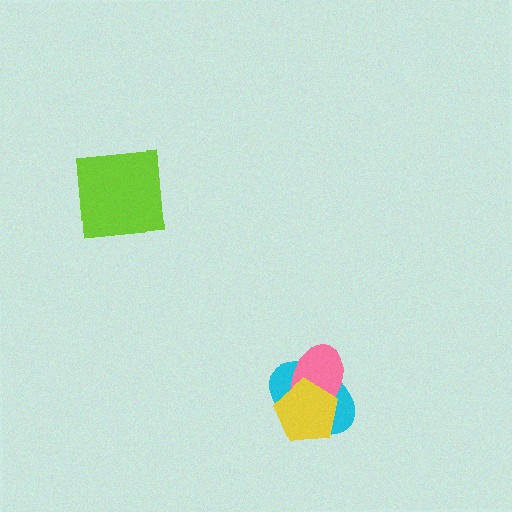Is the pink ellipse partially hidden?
Yes, it is partially covered by another shape.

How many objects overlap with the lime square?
0 objects overlap with the lime square.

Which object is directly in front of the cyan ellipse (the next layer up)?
The pink ellipse is directly in front of the cyan ellipse.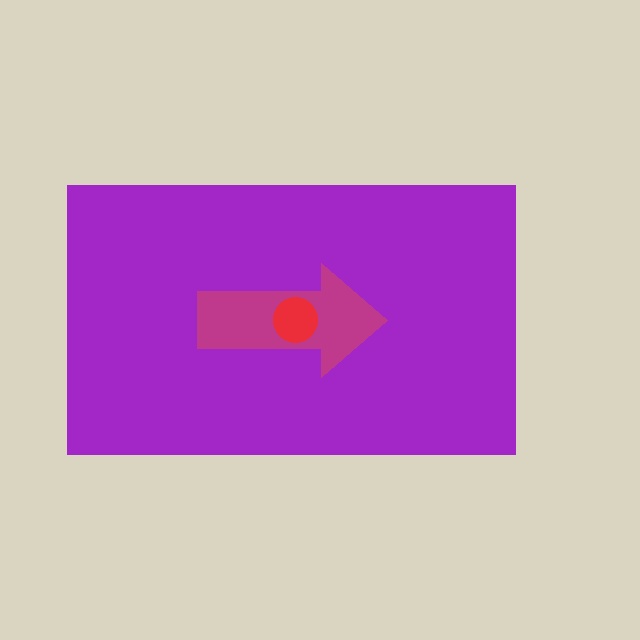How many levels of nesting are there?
3.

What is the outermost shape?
The purple rectangle.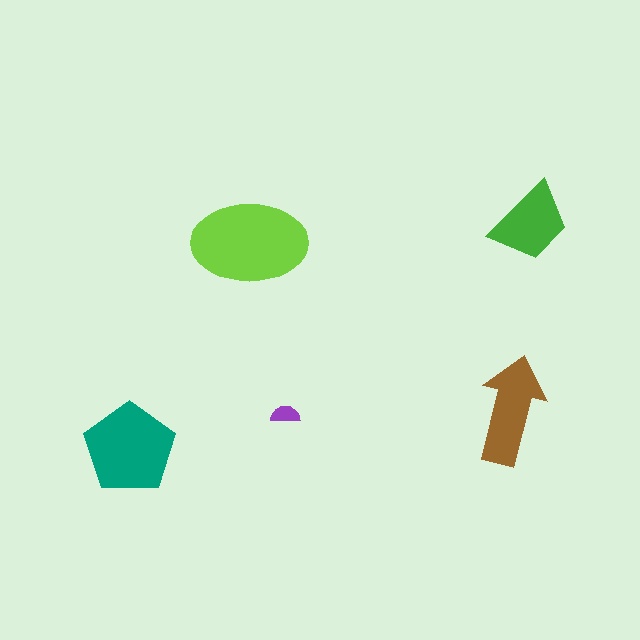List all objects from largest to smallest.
The lime ellipse, the teal pentagon, the brown arrow, the green trapezoid, the purple semicircle.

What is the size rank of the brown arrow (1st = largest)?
3rd.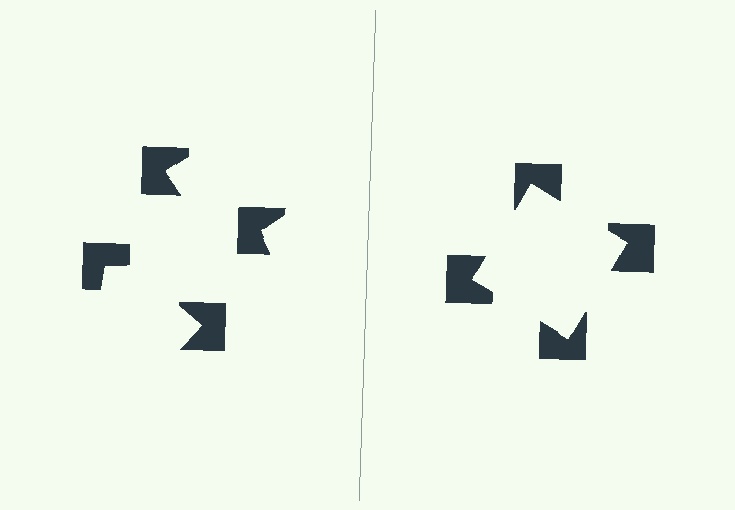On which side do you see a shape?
An illusory square appears on the right side. On the left side the wedge cuts are rotated, so no coherent shape forms.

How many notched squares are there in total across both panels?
8 — 4 on each side.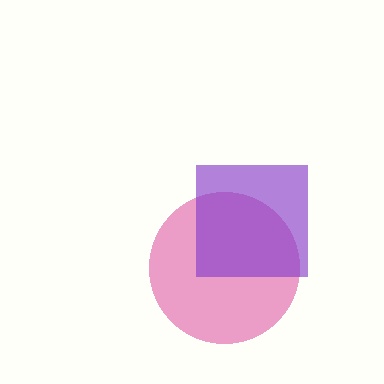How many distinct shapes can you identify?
There are 2 distinct shapes: a magenta circle, a purple square.